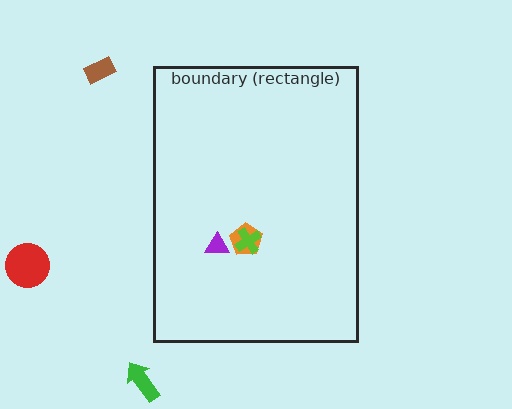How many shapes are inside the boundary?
3 inside, 3 outside.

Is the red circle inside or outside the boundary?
Outside.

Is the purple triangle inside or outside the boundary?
Inside.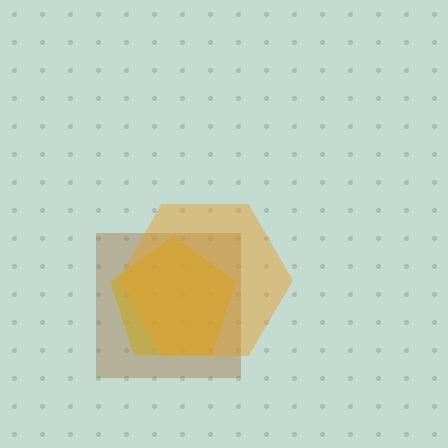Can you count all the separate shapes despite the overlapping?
Yes, there are 3 separate shapes.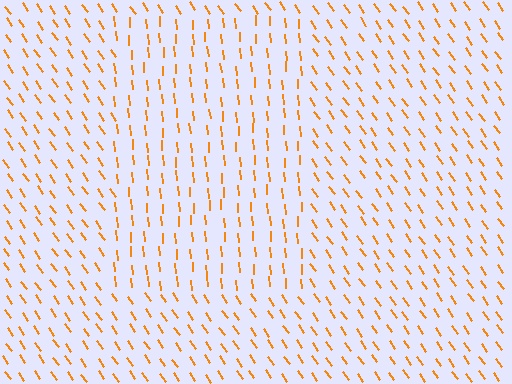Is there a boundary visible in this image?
Yes, there is a texture boundary formed by a change in line orientation.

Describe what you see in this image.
The image is filled with small orange line segments. A rectangle region in the image has lines oriented differently from the surrounding lines, creating a visible texture boundary.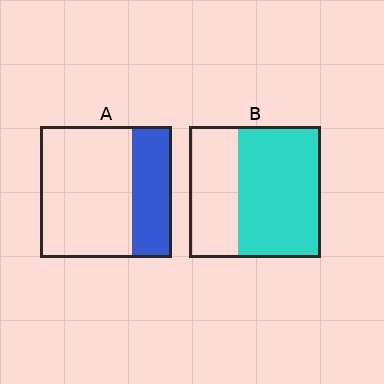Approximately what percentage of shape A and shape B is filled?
A is approximately 30% and B is approximately 65%.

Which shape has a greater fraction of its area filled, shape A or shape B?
Shape B.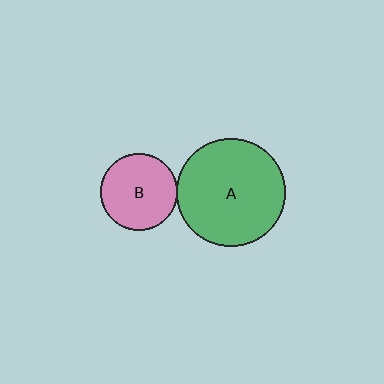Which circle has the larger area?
Circle A (green).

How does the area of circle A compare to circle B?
Approximately 2.0 times.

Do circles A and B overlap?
Yes.